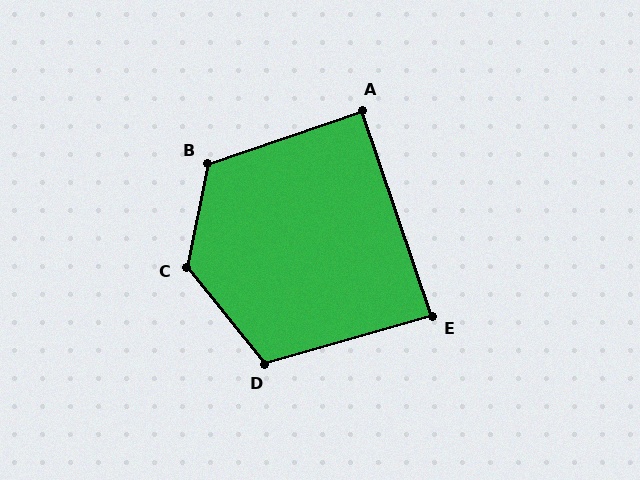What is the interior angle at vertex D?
Approximately 113 degrees (obtuse).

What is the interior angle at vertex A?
Approximately 90 degrees (approximately right).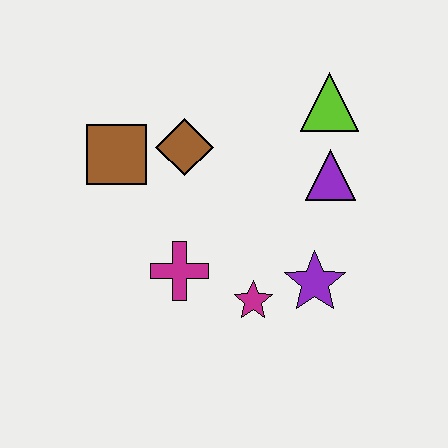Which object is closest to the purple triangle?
The lime triangle is closest to the purple triangle.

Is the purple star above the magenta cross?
No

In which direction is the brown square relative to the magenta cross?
The brown square is above the magenta cross.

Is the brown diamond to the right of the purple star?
No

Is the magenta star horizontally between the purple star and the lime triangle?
No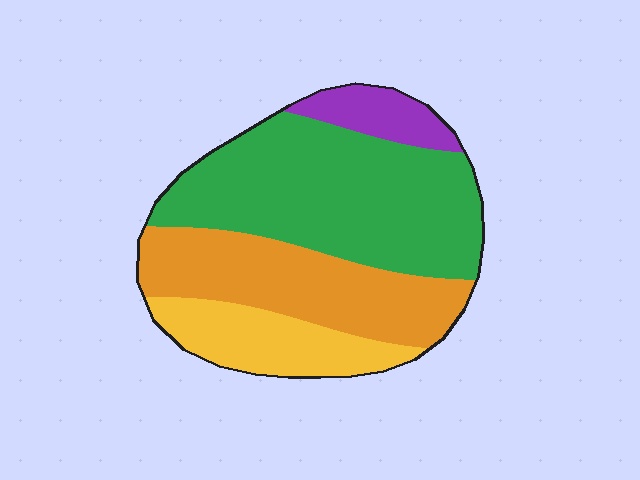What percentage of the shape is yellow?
Yellow takes up about one sixth (1/6) of the shape.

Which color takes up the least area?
Purple, at roughly 10%.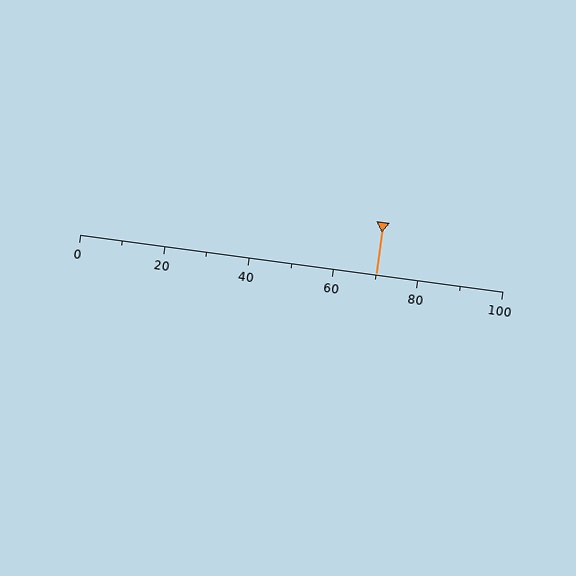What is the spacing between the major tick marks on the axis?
The major ticks are spaced 20 apart.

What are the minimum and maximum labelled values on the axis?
The axis runs from 0 to 100.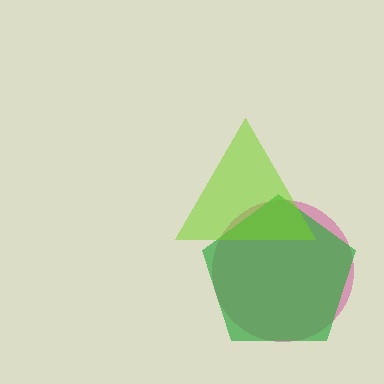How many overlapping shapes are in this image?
There are 3 overlapping shapes in the image.